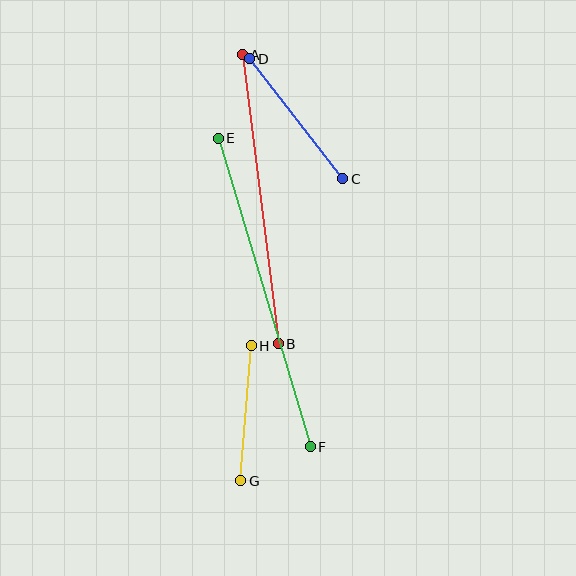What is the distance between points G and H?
The distance is approximately 135 pixels.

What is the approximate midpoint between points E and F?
The midpoint is at approximately (264, 293) pixels.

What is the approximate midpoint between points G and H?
The midpoint is at approximately (246, 413) pixels.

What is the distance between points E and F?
The distance is approximately 322 pixels.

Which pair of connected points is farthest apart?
Points E and F are farthest apart.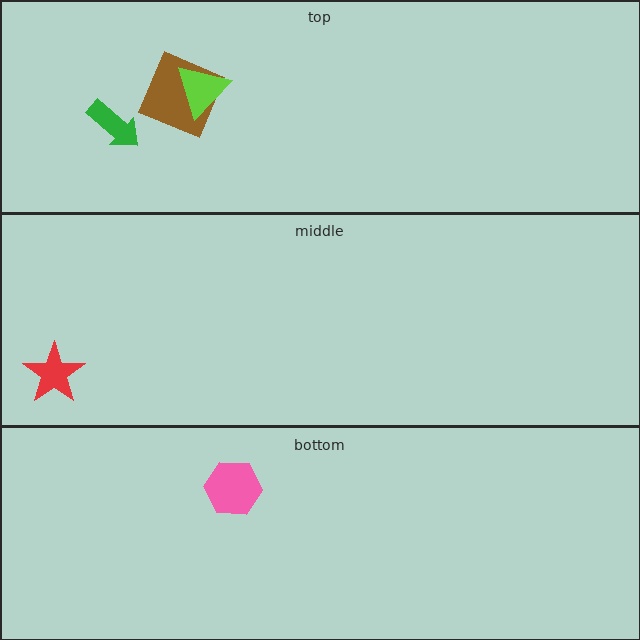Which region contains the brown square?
The top region.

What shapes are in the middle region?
The red star.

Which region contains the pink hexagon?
The bottom region.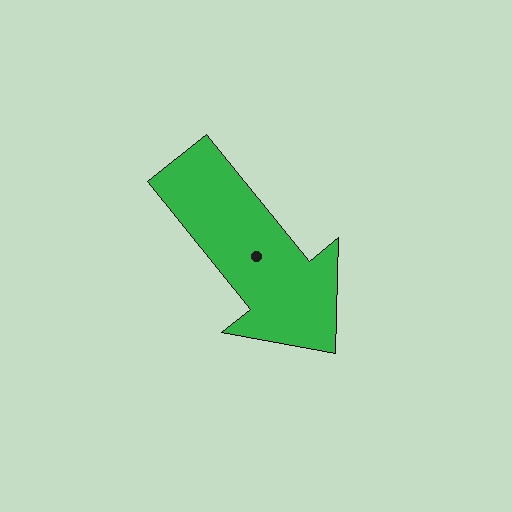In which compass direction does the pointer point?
Southeast.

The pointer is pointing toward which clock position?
Roughly 5 o'clock.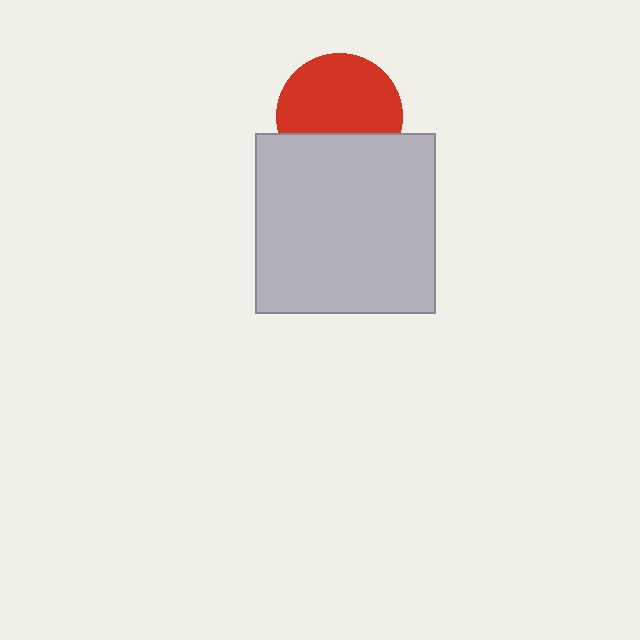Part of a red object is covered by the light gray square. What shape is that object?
It is a circle.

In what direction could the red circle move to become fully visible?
The red circle could move up. That would shift it out from behind the light gray square entirely.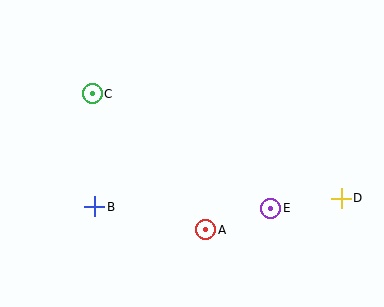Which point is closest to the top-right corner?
Point D is closest to the top-right corner.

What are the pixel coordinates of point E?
Point E is at (271, 208).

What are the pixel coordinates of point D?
Point D is at (341, 198).